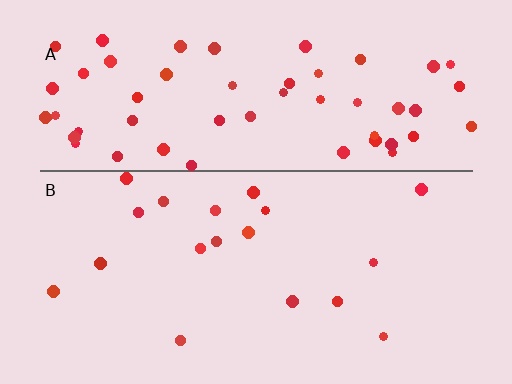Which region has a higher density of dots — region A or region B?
A (the top).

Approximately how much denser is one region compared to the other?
Approximately 3.2× — region A over region B.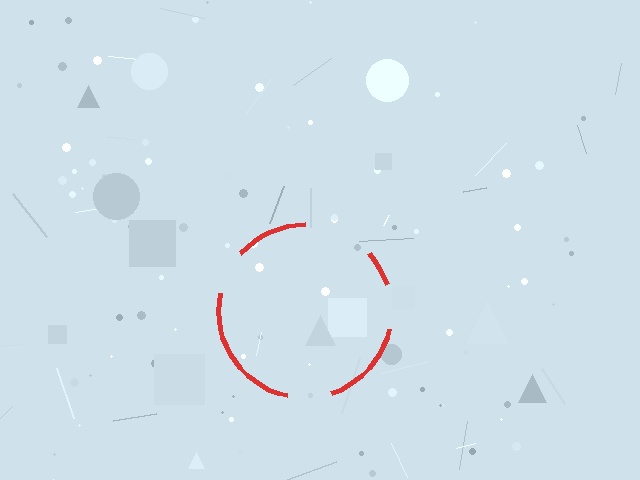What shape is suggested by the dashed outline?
The dashed outline suggests a circle.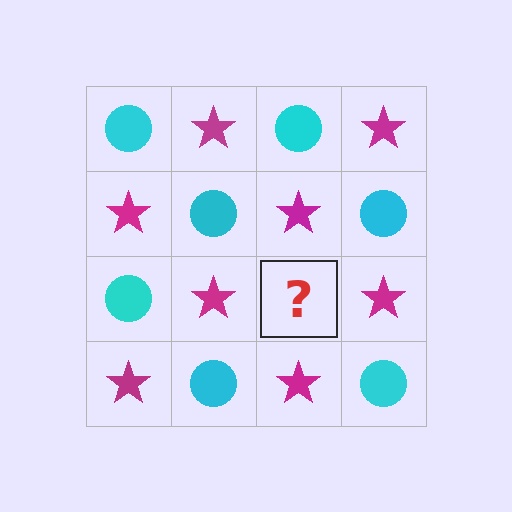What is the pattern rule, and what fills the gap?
The rule is that it alternates cyan circle and magenta star in a checkerboard pattern. The gap should be filled with a cyan circle.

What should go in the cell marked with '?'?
The missing cell should contain a cyan circle.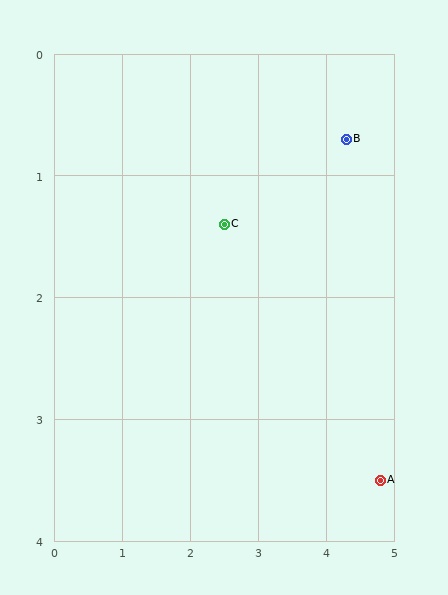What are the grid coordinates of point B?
Point B is at approximately (4.3, 0.7).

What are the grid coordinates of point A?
Point A is at approximately (4.8, 3.5).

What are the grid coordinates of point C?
Point C is at approximately (2.5, 1.4).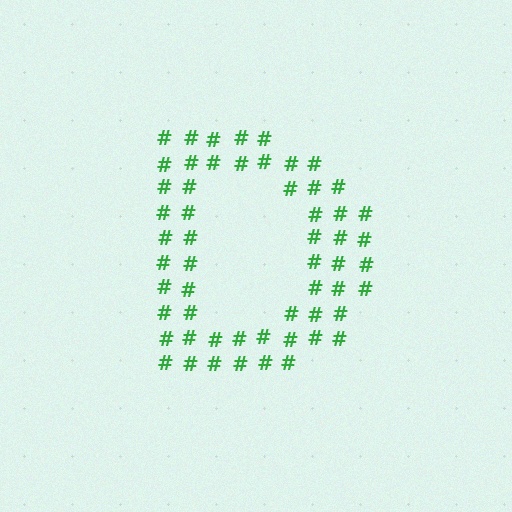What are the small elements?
The small elements are hash symbols.